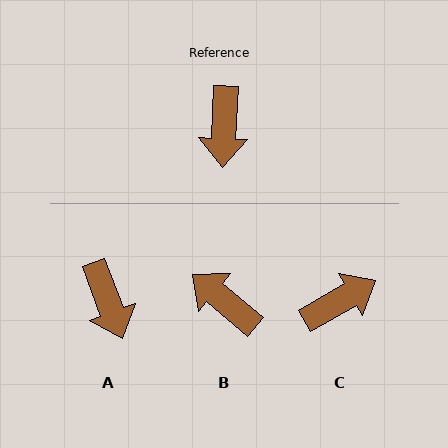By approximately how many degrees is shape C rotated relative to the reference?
Approximately 122 degrees counter-clockwise.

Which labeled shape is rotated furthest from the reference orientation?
B, about 128 degrees away.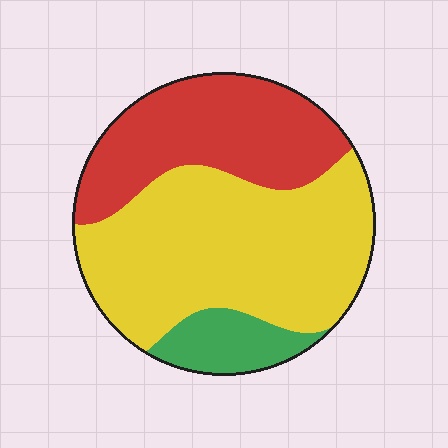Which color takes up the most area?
Yellow, at roughly 55%.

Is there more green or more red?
Red.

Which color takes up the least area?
Green, at roughly 10%.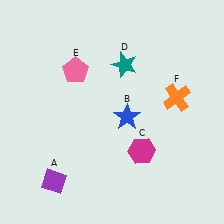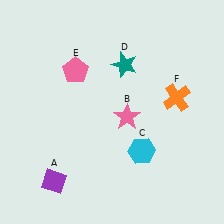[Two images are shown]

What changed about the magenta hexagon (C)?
In Image 1, C is magenta. In Image 2, it changed to cyan.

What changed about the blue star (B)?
In Image 1, B is blue. In Image 2, it changed to pink.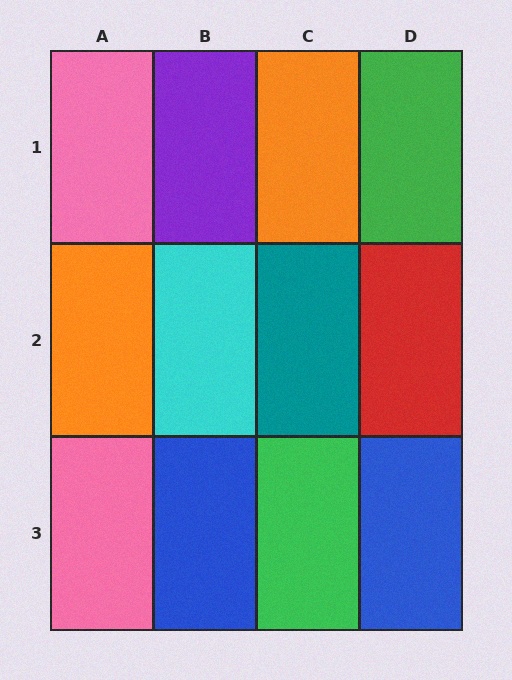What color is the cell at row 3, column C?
Green.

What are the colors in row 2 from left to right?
Orange, cyan, teal, red.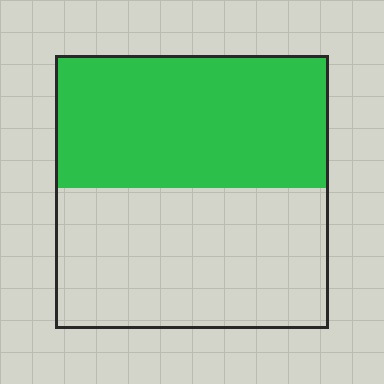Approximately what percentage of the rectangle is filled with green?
Approximately 50%.